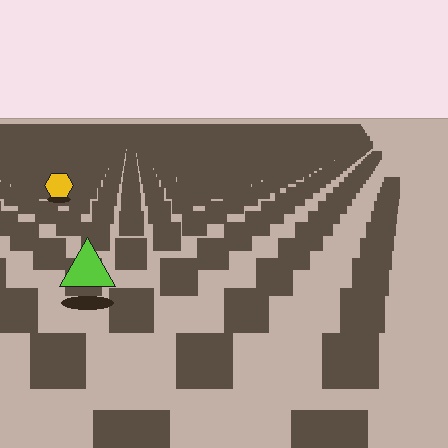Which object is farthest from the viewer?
The yellow hexagon is farthest from the viewer. It appears smaller and the ground texture around it is denser.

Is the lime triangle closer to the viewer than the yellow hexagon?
Yes. The lime triangle is closer — you can tell from the texture gradient: the ground texture is coarser near it.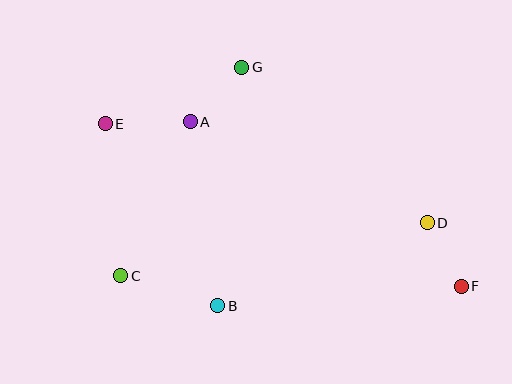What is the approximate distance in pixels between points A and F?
The distance between A and F is approximately 317 pixels.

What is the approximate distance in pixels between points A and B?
The distance between A and B is approximately 186 pixels.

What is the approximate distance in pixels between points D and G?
The distance between D and G is approximately 241 pixels.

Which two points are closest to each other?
Points D and F are closest to each other.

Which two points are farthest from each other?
Points E and F are farthest from each other.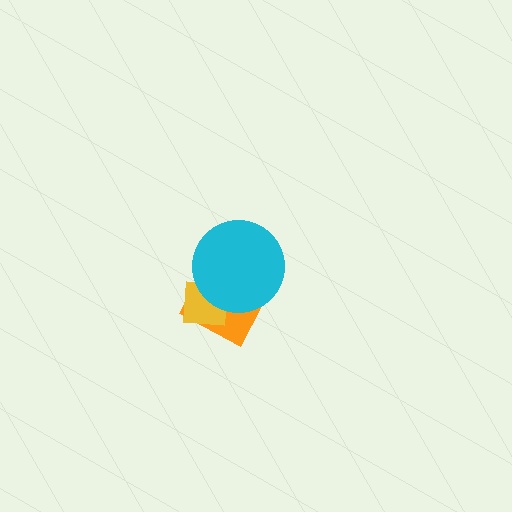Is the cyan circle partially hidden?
No, no other shape covers it.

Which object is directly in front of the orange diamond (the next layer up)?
The yellow square is directly in front of the orange diamond.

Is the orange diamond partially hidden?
Yes, it is partially covered by another shape.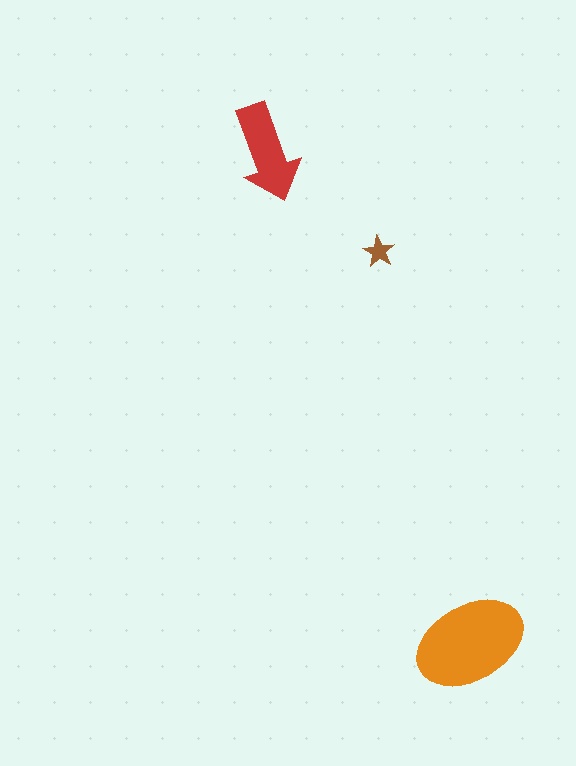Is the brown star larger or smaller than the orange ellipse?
Smaller.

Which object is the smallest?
The brown star.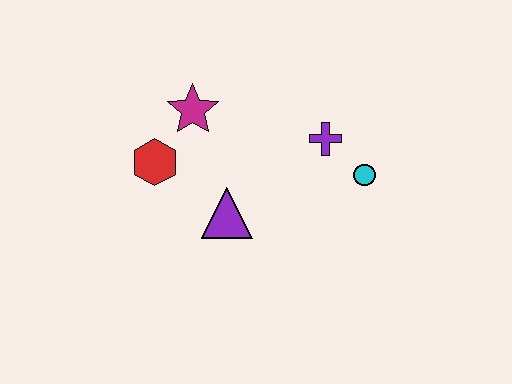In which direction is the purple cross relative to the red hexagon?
The purple cross is to the right of the red hexagon.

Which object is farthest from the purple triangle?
The cyan circle is farthest from the purple triangle.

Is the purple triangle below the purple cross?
Yes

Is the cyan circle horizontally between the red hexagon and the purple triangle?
No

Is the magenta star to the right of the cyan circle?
No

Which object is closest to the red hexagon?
The magenta star is closest to the red hexagon.